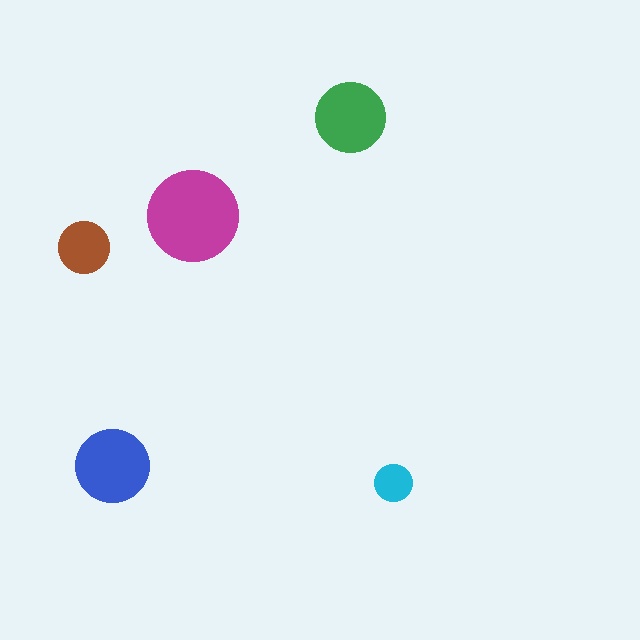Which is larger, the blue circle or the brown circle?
The blue one.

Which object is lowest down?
The cyan circle is bottommost.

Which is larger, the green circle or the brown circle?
The green one.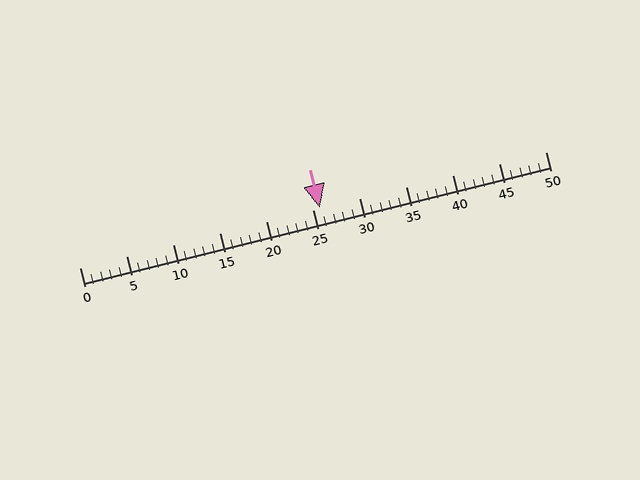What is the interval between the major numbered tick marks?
The major tick marks are spaced 5 units apart.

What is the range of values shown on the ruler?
The ruler shows values from 0 to 50.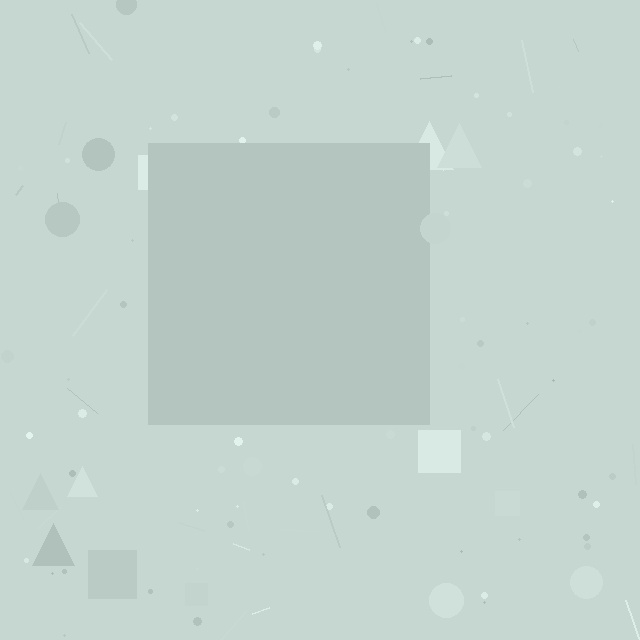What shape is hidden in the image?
A square is hidden in the image.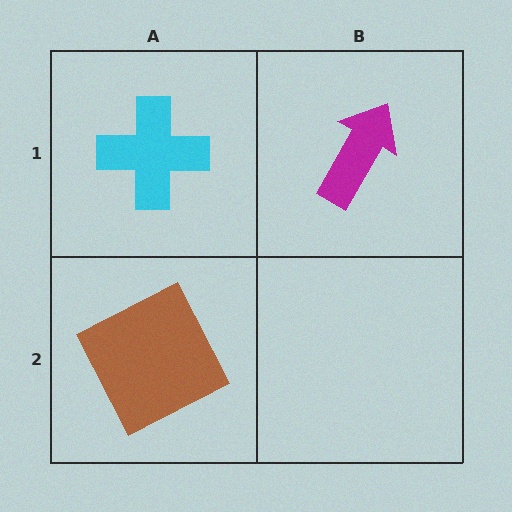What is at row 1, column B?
A magenta arrow.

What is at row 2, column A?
A brown square.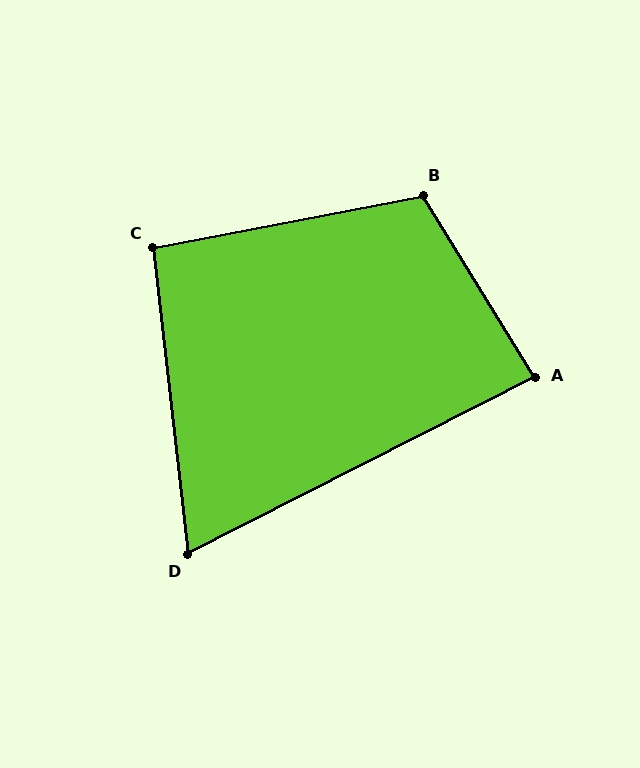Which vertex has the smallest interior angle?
D, at approximately 70 degrees.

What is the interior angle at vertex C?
Approximately 95 degrees (approximately right).